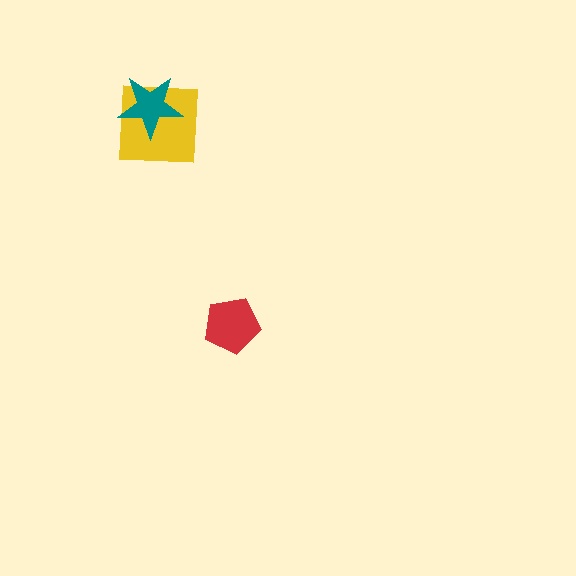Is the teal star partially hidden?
No, no other shape covers it.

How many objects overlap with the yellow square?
1 object overlaps with the yellow square.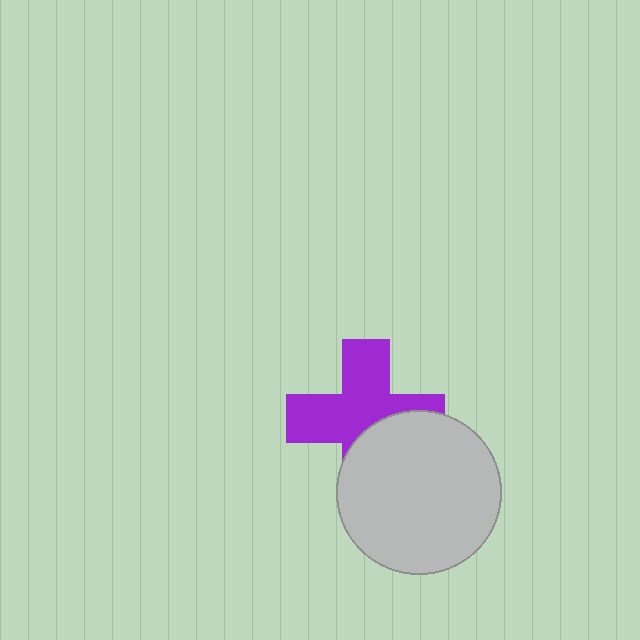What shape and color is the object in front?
The object in front is a light gray circle.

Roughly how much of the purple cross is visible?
About half of it is visible (roughly 63%).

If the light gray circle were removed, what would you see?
You would see the complete purple cross.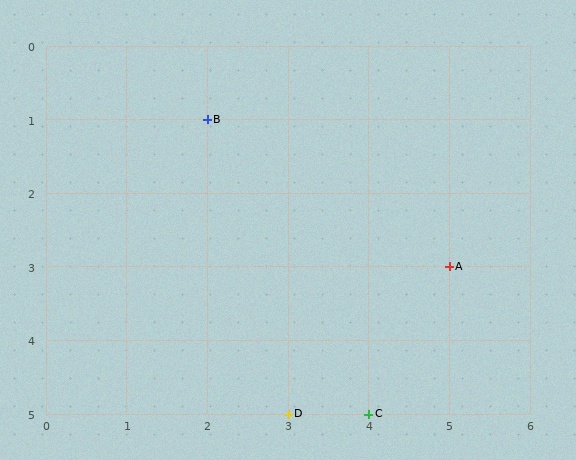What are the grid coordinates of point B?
Point B is at grid coordinates (2, 1).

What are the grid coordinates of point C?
Point C is at grid coordinates (4, 5).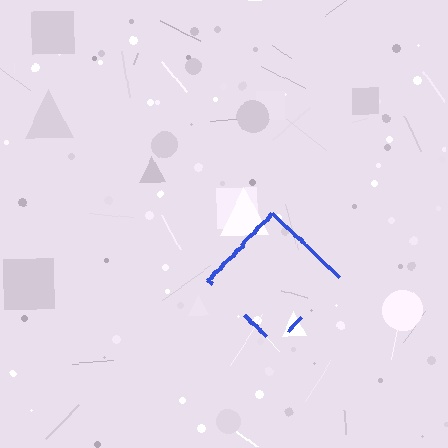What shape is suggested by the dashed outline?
The dashed outline suggests a diamond.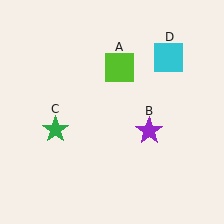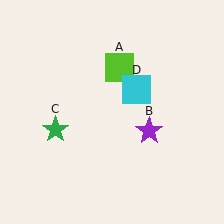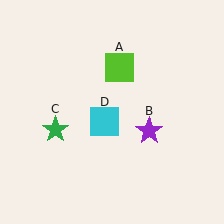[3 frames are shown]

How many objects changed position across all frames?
1 object changed position: cyan square (object D).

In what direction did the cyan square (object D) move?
The cyan square (object D) moved down and to the left.